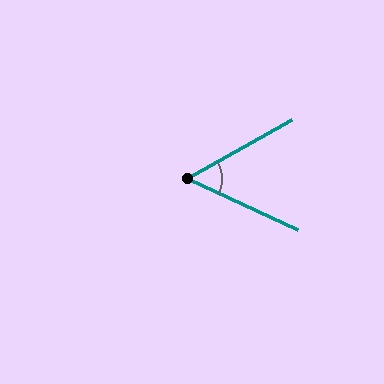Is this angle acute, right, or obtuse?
It is acute.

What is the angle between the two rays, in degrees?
Approximately 54 degrees.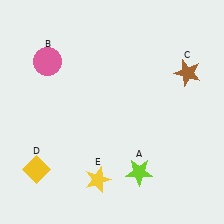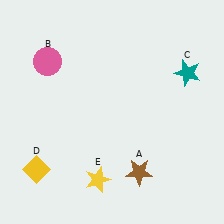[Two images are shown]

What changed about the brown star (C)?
In Image 1, C is brown. In Image 2, it changed to teal.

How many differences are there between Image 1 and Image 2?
There are 2 differences between the two images.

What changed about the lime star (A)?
In Image 1, A is lime. In Image 2, it changed to brown.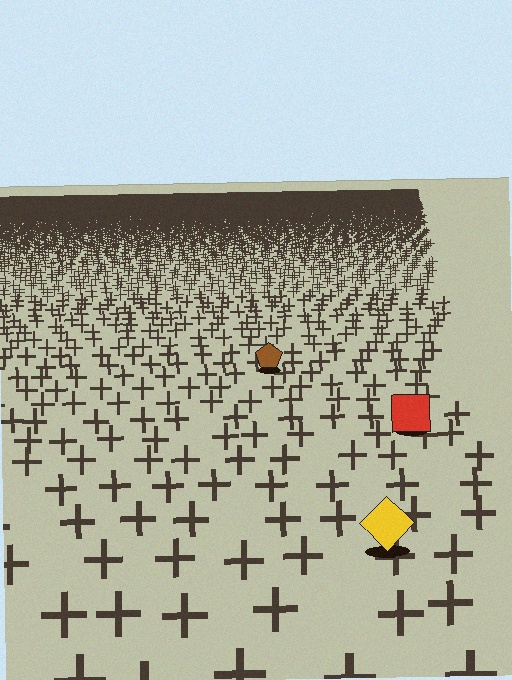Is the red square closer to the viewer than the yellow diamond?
No. The yellow diamond is closer — you can tell from the texture gradient: the ground texture is coarser near it.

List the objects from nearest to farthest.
From nearest to farthest: the yellow diamond, the red square, the brown pentagon.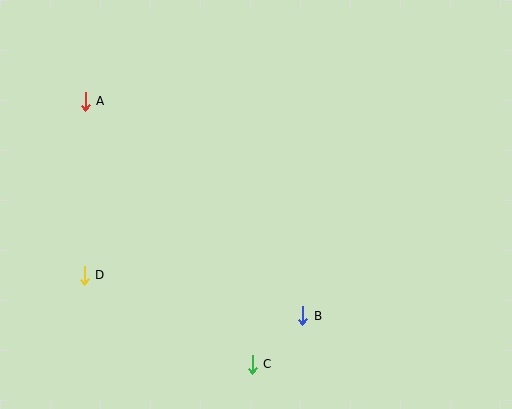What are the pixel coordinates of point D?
Point D is at (84, 275).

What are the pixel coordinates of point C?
Point C is at (252, 364).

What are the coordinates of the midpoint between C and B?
The midpoint between C and B is at (278, 340).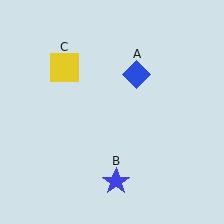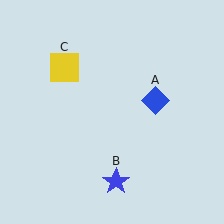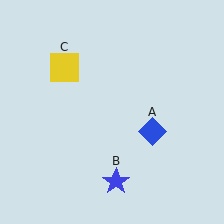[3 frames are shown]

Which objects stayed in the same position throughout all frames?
Blue star (object B) and yellow square (object C) remained stationary.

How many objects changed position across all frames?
1 object changed position: blue diamond (object A).